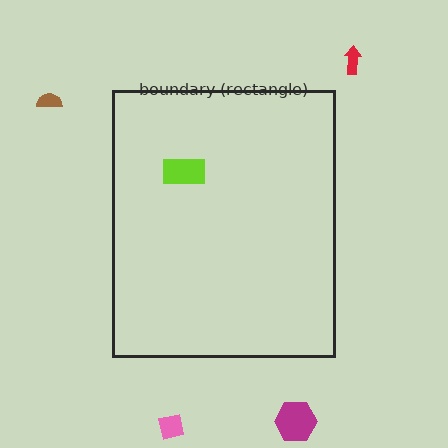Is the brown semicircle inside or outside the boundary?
Outside.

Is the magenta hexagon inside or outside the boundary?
Outside.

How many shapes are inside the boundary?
1 inside, 4 outside.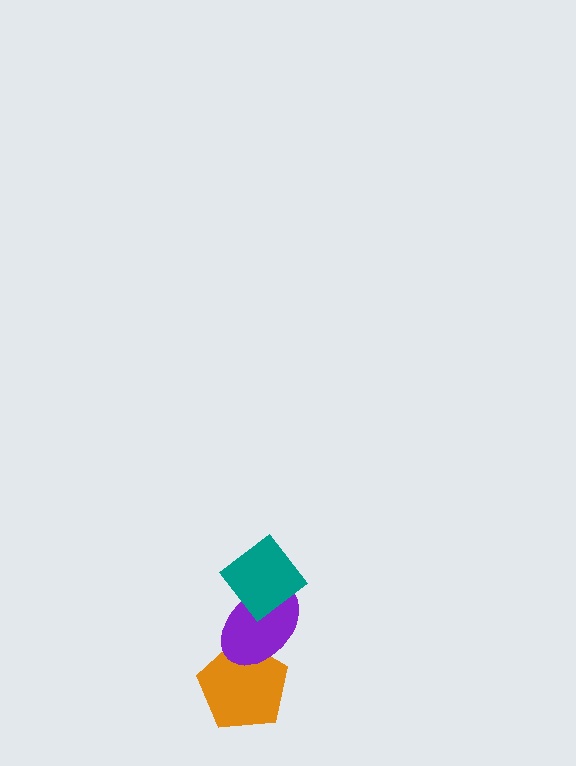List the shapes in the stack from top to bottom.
From top to bottom: the teal diamond, the purple ellipse, the orange pentagon.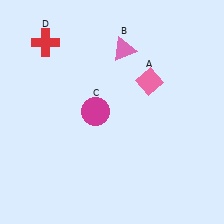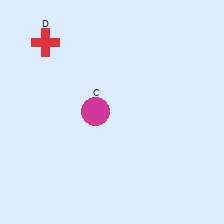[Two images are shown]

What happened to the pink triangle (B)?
The pink triangle (B) was removed in Image 2. It was in the top-right area of Image 1.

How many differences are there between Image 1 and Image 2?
There are 2 differences between the two images.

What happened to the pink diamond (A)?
The pink diamond (A) was removed in Image 2. It was in the top-right area of Image 1.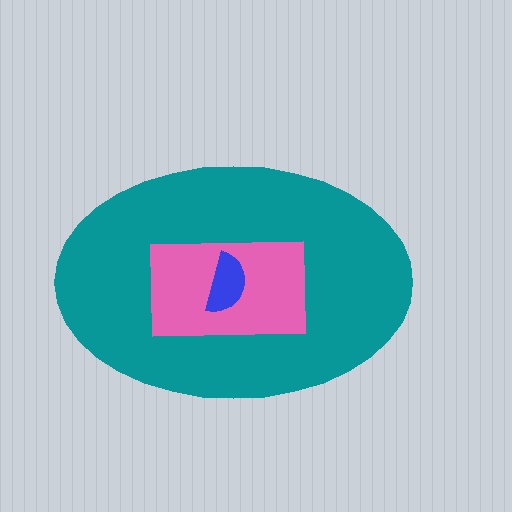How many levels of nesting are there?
3.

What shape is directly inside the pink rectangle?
The blue semicircle.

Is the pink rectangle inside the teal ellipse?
Yes.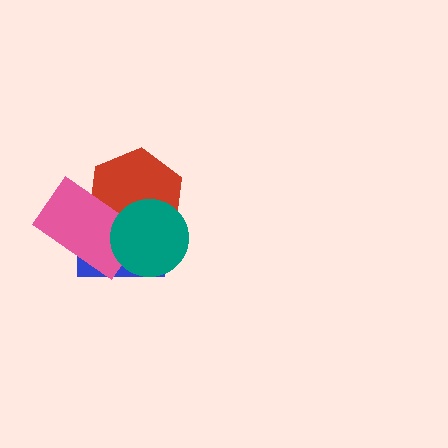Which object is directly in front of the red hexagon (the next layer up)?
The pink rectangle is directly in front of the red hexagon.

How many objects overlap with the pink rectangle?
3 objects overlap with the pink rectangle.